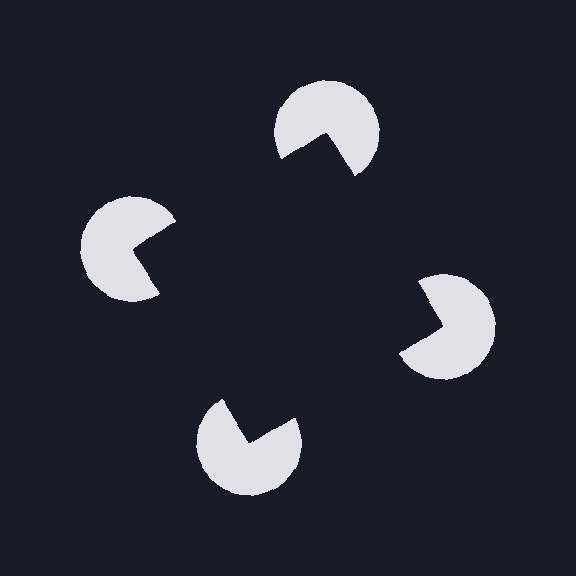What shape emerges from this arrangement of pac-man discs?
An illusory square — its edges are inferred from the aligned wedge cuts in the pac-man discs, not physically drawn.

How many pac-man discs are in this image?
There are 4 — one at each vertex of the illusory square.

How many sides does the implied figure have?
4 sides.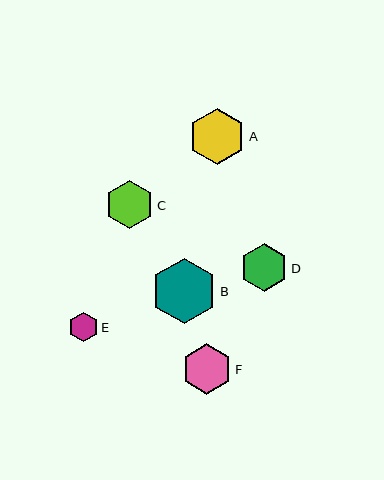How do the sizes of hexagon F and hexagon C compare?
Hexagon F and hexagon C are approximately the same size.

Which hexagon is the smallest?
Hexagon E is the smallest with a size of approximately 30 pixels.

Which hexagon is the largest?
Hexagon B is the largest with a size of approximately 66 pixels.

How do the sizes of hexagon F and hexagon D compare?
Hexagon F and hexagon D are approximately the same size.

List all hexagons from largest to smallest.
From largest to smallest: B, A, F, C, D, E.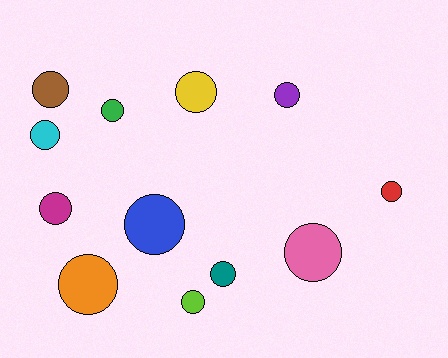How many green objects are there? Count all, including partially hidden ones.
There is 1 green object.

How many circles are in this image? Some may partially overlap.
There are 12 circles.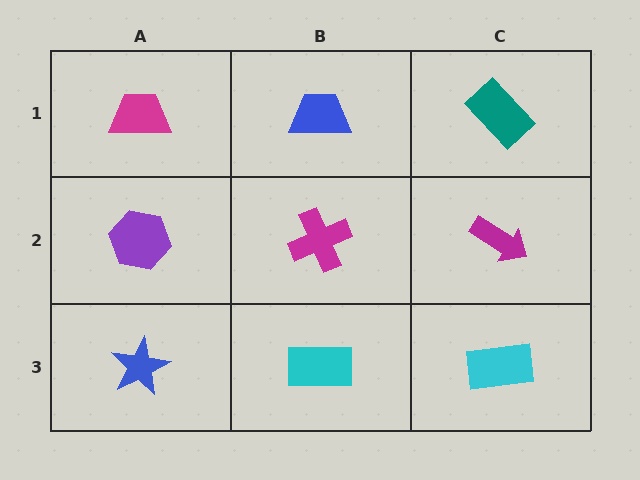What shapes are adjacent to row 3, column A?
A purple hexagon (row 2, column A), a cyan rectangle (row 3, column B).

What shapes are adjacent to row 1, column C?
A magenta arrow (row 2, column C), a blue trapezoid (row 1, column B).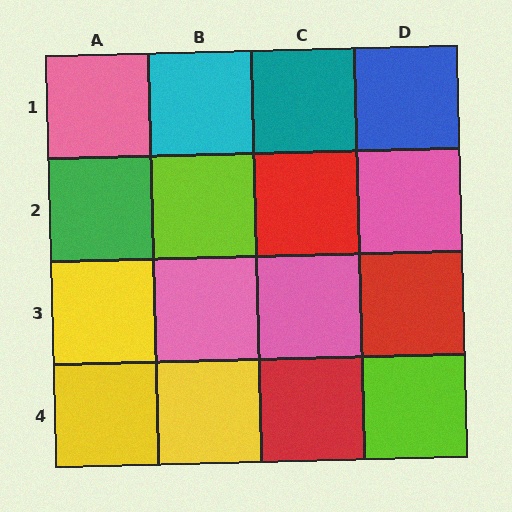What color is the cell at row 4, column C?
Red.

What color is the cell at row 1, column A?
Pink.